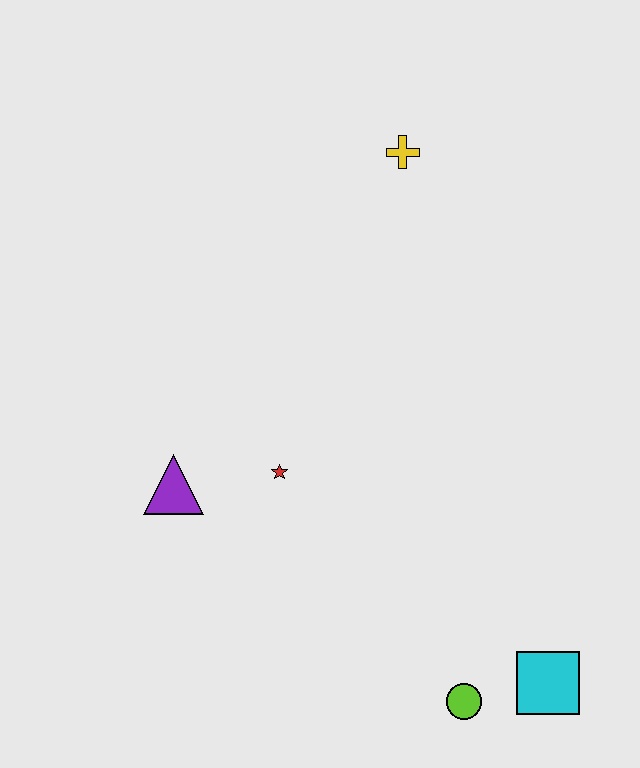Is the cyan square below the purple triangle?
Yes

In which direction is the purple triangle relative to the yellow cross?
The purple triangle is below the yellow cross.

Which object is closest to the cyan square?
The lime circle is closest to the cyan square.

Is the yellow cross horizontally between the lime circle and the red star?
Yes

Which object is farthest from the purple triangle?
The cyan square is farthest from the purple triangle.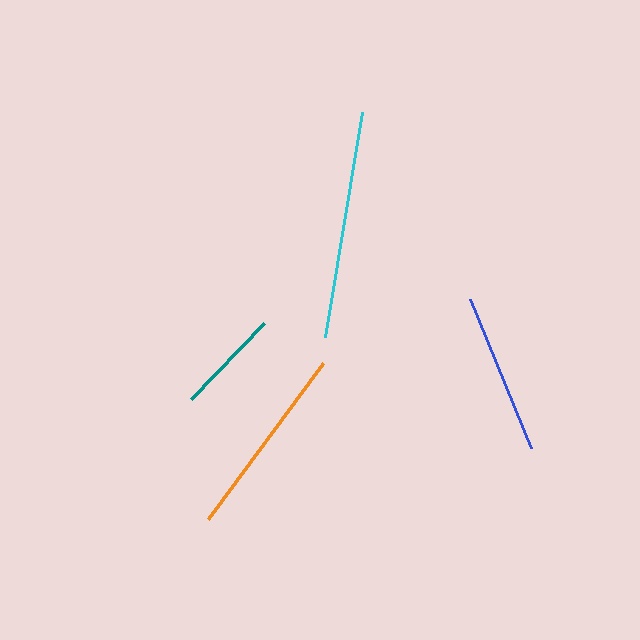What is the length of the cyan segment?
The cyan segment is approximately 229 pixels long.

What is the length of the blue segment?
The blue segment is approximately 161 pixels long.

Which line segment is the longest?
The cyan line is the longest at approximately 229 pixels.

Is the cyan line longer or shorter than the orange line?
The cyan line is longer than the orange line.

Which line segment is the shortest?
The teal line is the shortest at approximately 104 pixels.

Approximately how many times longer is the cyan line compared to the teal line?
The cyan line is approximately 2.2 times the length of the teal line.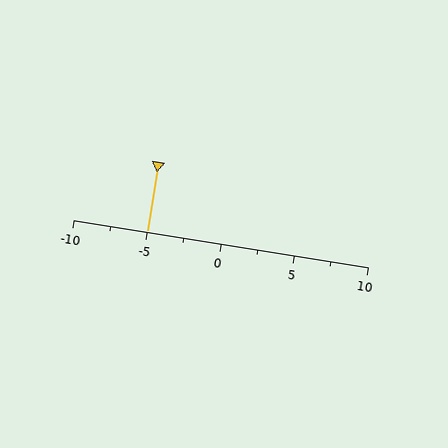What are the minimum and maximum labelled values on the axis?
The axis runs from -10 to 10.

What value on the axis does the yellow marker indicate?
The marker indicates approximately -5.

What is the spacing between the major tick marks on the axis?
The major ticks are spaced 5 apart.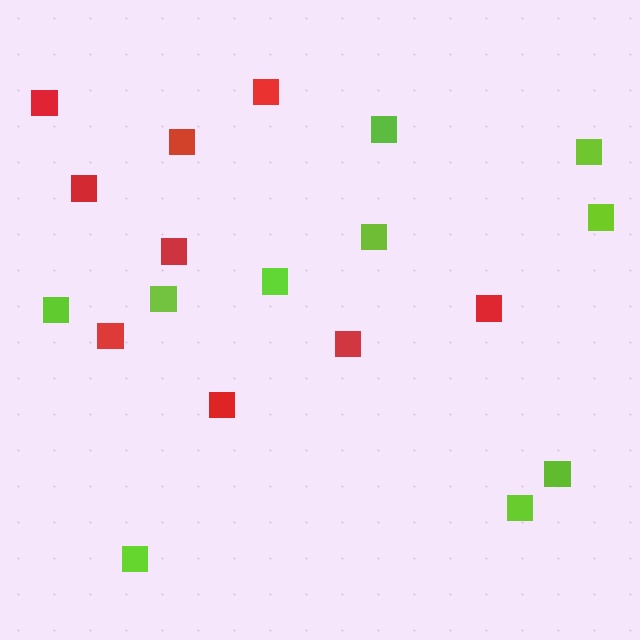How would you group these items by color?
There are 2 groups: one group of lime squares (10) and one group of red squares (9).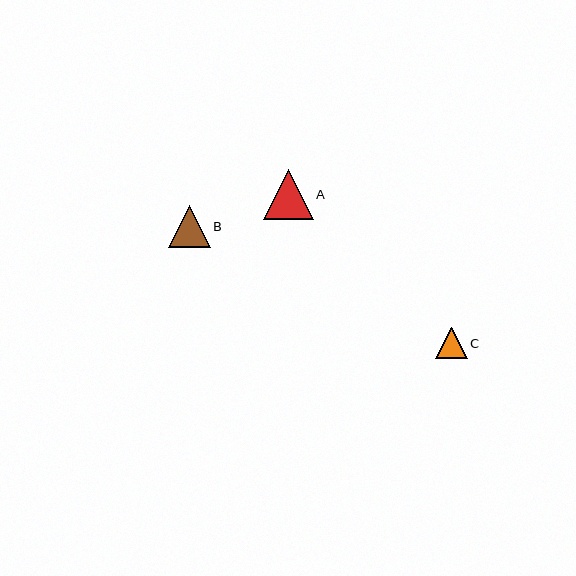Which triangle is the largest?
Triangle A is the largest with a size of approximately 50 pixels.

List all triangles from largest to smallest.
From largest to smallest: A, B, C.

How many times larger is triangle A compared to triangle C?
Triangle A is approximately 1.6 times the size of triangle C.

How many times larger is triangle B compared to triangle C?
Triangle B is approximately 1.3 times the size of triangle C.